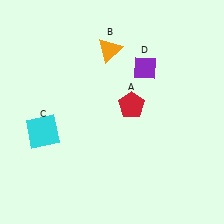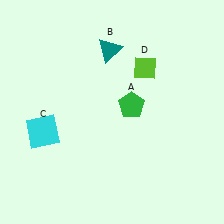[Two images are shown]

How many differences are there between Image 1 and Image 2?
There are 3 differences between the two images.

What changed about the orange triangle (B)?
In Image 1, B is orange. In Image 2, it changed to teal.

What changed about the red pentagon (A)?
In Image 1, A is red. In Image 2, it changed to green.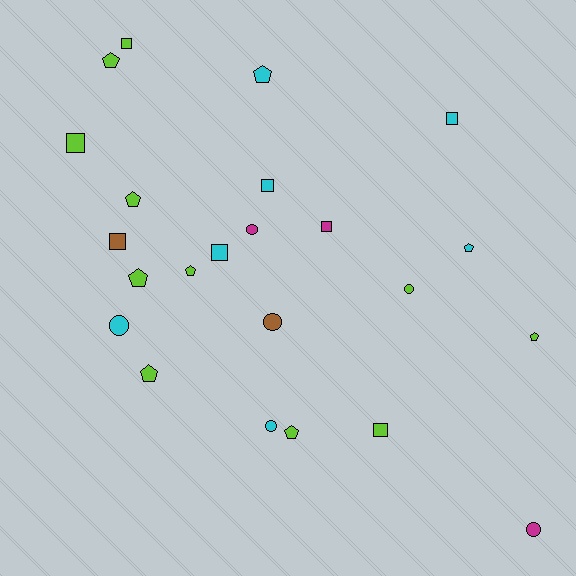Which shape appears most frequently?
Pentagon, with 9 objects.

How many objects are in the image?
There are 23 objects.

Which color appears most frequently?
Lime, with 11 objects.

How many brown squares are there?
There is 1 brown square.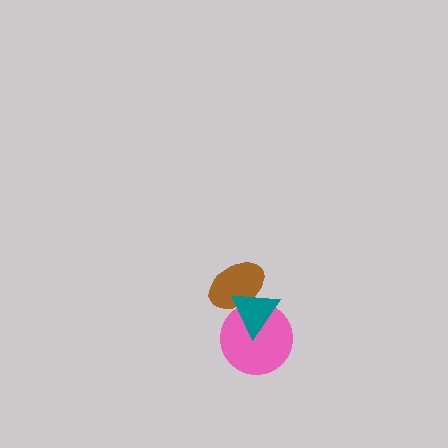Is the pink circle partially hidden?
Yes, it is partially covered by another shape.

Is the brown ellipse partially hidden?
Yes, it is partially covered by another shape.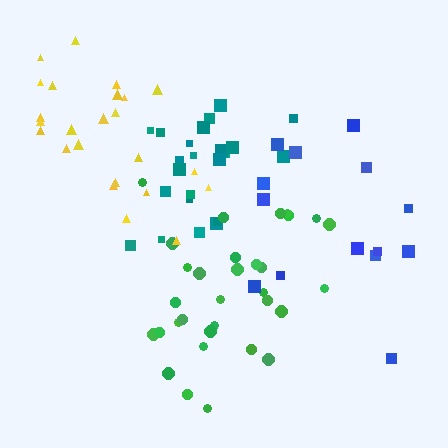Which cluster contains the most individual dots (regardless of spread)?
Green (32).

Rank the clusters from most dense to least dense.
teal, yellow, green, blue.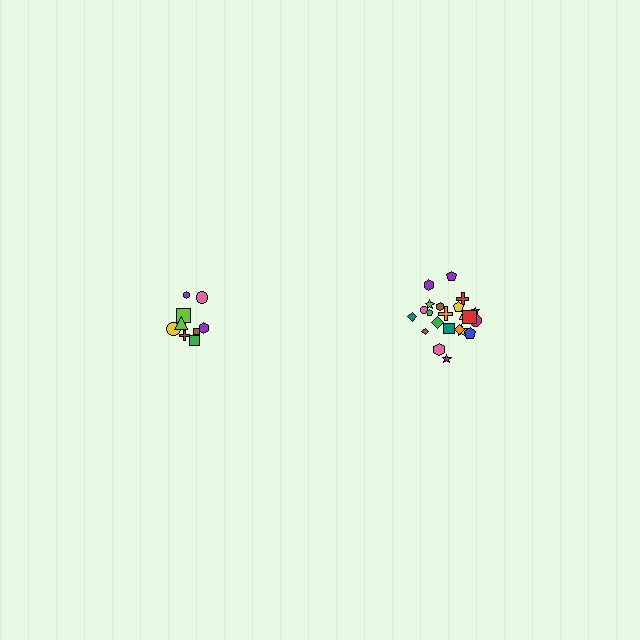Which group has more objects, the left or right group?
The right group.